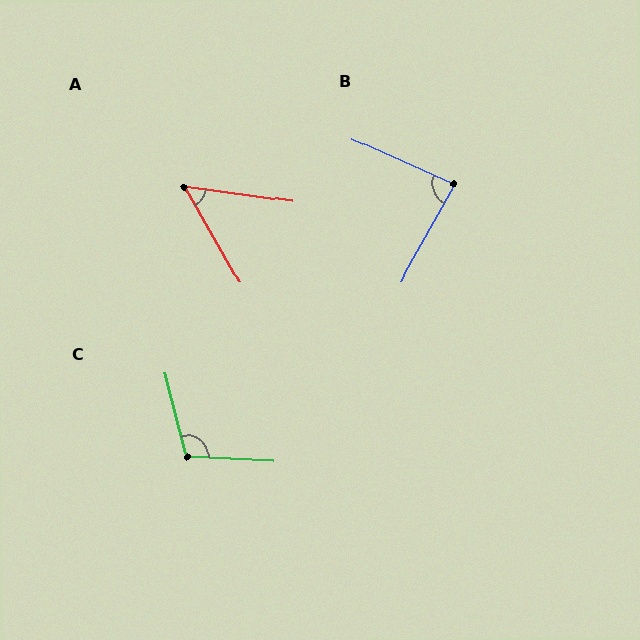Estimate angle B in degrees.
Approximately 85 degrees.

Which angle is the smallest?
A, at approximately 52 degrees.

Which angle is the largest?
C, at approximately 108 degrees.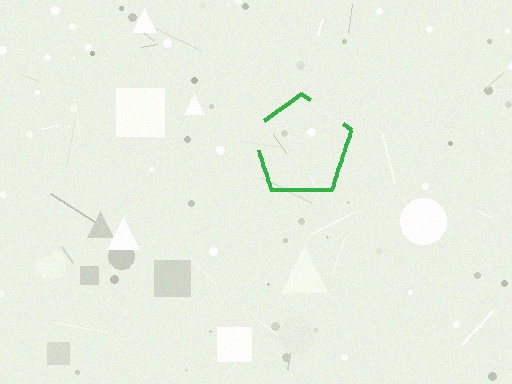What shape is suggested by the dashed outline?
The dashed outline suggests a pentagon.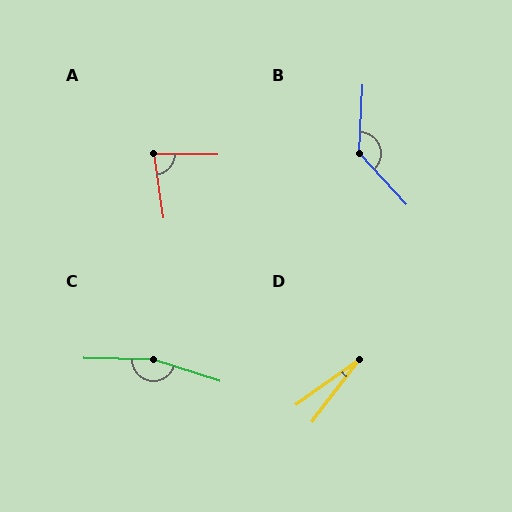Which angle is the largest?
C, at approximately 163 degrees.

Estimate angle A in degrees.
Approximately 81 degrees.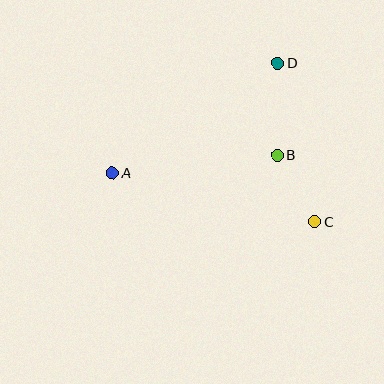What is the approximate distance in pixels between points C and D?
The distance between C and D is approximately 163 pixels.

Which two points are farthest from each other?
Points A and C are farthest from each other.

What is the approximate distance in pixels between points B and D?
The distance between B and D is approximately 92 pixels.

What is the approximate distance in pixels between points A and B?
The distance between A and B is approximately 166 pixels.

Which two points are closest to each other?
Points B and C are closest to each other.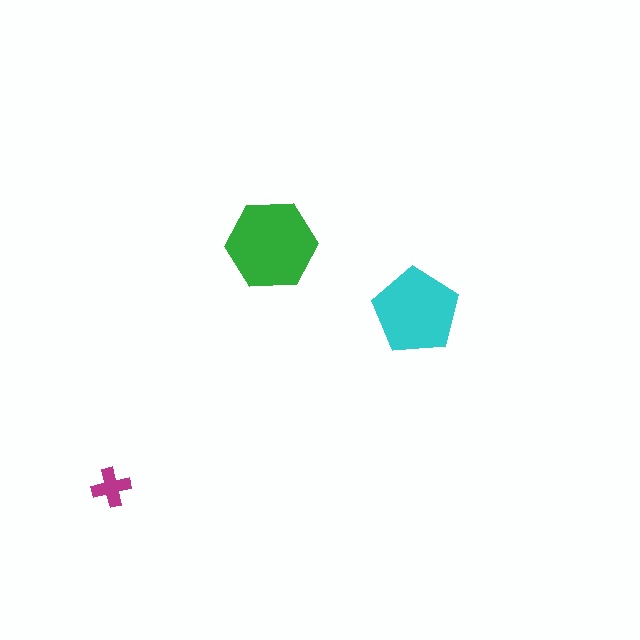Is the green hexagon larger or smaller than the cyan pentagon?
Larger.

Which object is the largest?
The green hexagon.